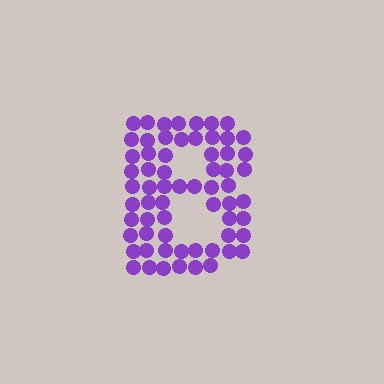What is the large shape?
The large shape is the letter B.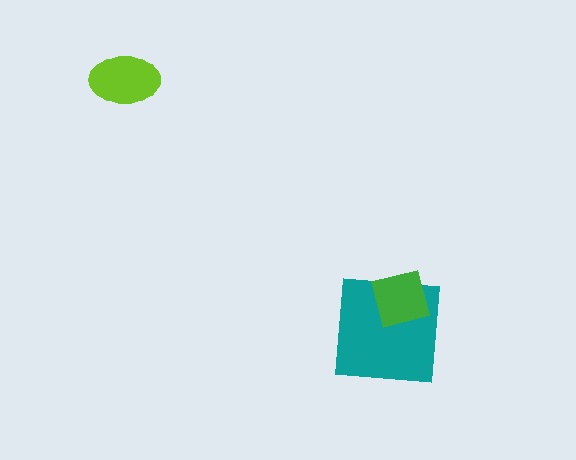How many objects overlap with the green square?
1 object overlaps with the green square.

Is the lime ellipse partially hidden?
No, no other shape covers it.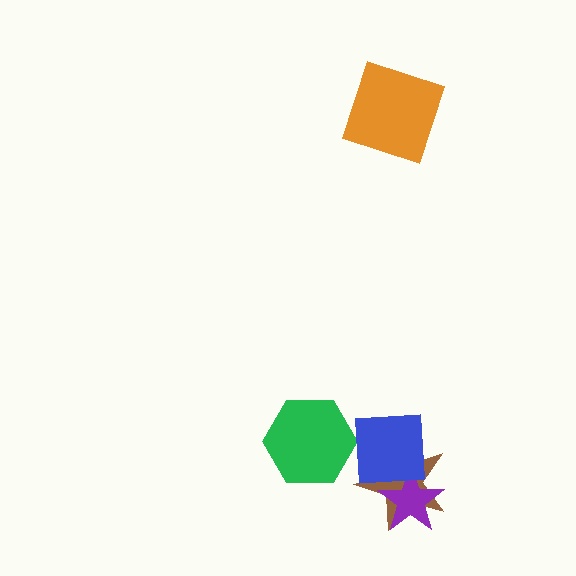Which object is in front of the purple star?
The blue square is in front of the purple star.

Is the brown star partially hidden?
Yes, it is partially covered by another shape.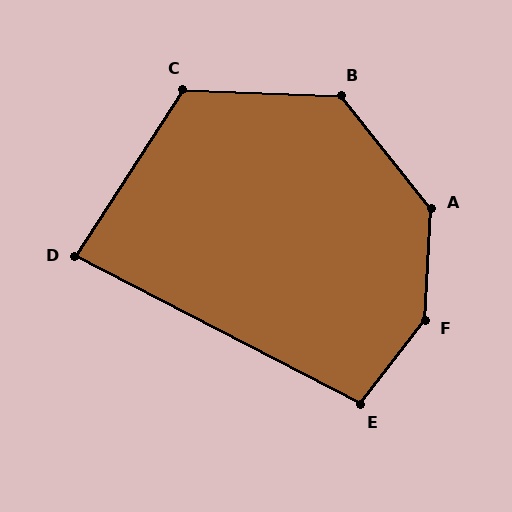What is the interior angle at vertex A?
Approximately 139 degrees (obtuse).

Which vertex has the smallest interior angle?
D, at approximately 84 degrees.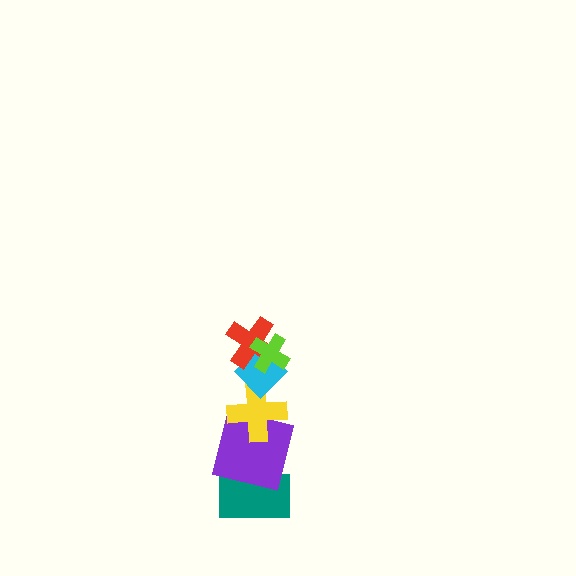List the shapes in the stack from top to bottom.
From top to bottom: the lime cross, the red cross, the cyan diamond, the yellow cross, the purple square, the teal rectangle.